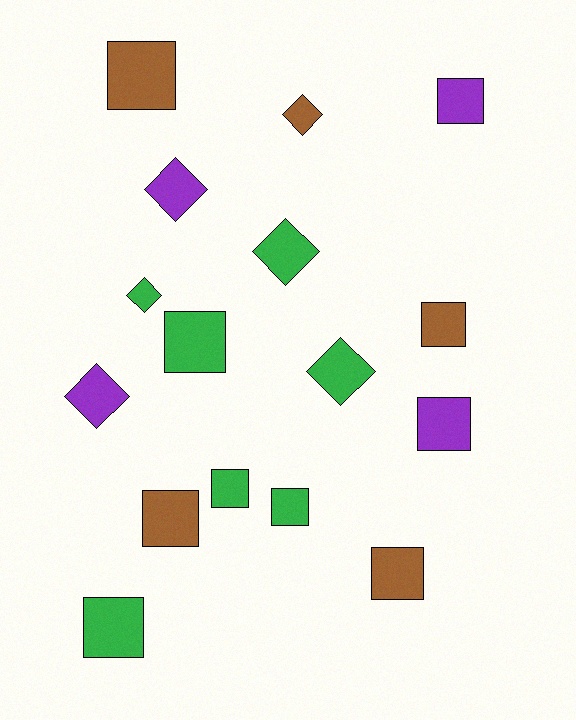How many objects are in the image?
There are 16 objects.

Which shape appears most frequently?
Square, with 10 objects.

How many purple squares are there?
There are 2 purple squares.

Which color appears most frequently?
Green, with 7 objects.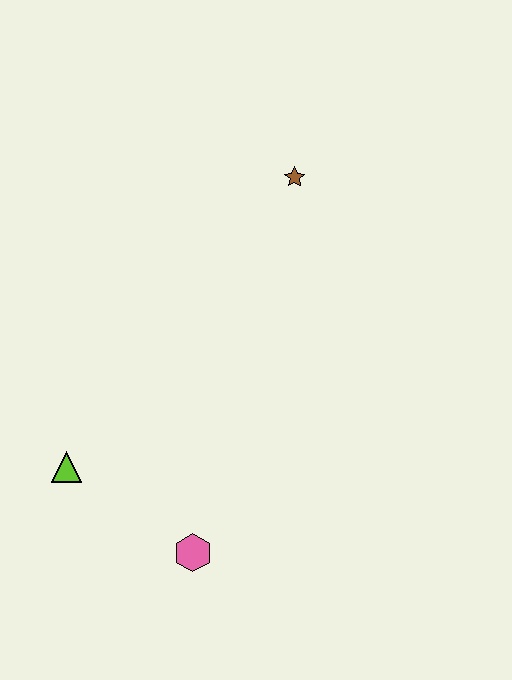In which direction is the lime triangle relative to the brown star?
The lime triangle is below the brown star.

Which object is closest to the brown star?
The lime triangle is closest to the brown star.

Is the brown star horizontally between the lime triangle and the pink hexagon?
No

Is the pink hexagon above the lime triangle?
No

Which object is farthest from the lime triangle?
The brown star is farthest from the lime triangle.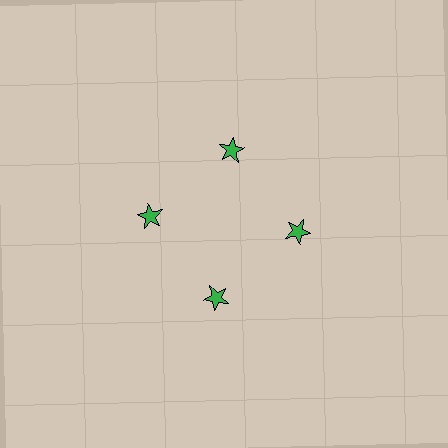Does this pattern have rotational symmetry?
Yes, this pattern has 4-fold rotational symmetry. It looks the same after rotating 90 degrees around the center.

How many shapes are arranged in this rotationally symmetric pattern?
There are 4 shapes, arranged in 4 groups of 1.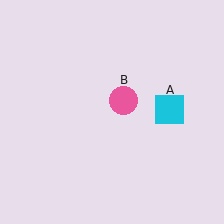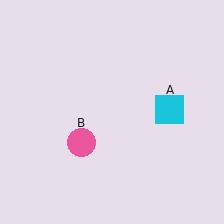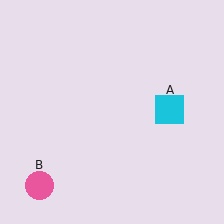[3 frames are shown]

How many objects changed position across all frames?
1 object changed position: pink circle (object B).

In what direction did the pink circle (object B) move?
The pink circle (object B) moved down and to the left.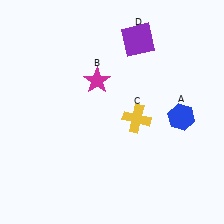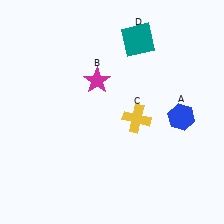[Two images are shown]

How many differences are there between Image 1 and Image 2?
There is 1 difference between the two images.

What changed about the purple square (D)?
In Image 1, D is purple. In Image 2, it changed to teal.